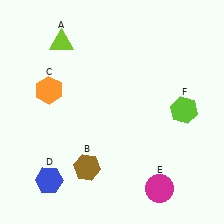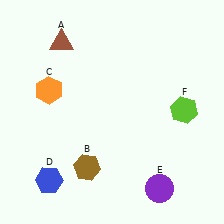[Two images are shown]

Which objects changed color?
A changed from lime to brown. E changed from magenta to purple.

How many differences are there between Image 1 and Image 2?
There are 2 differences between the two images.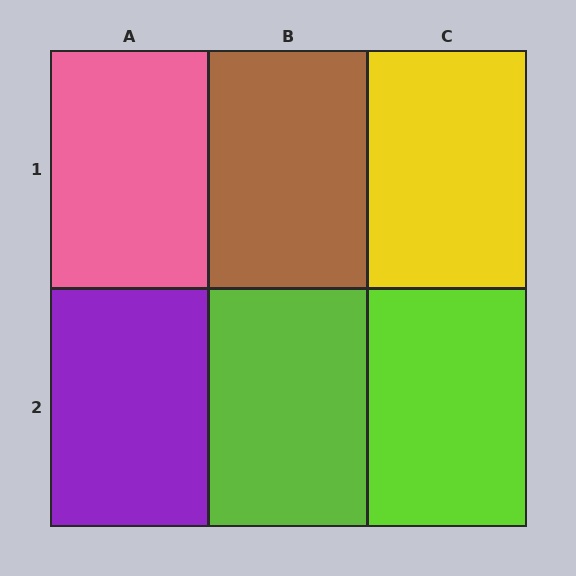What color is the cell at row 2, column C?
Lime.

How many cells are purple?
1 cell is purple.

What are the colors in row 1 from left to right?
Pink, brown, yellow.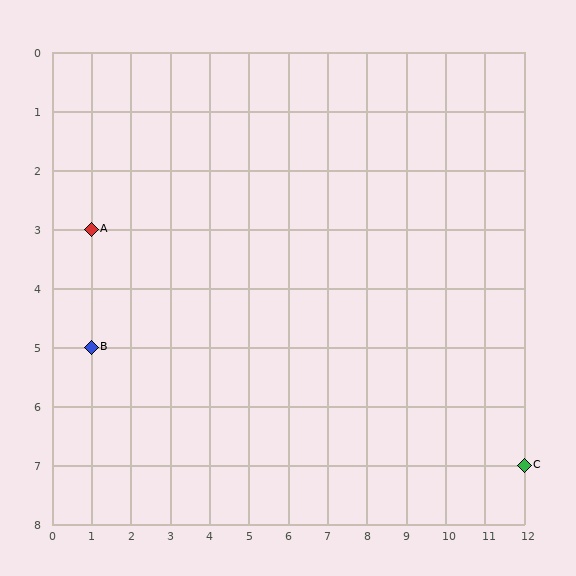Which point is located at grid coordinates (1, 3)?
Point A is at (1, 3).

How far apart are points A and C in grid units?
Points A and C are 11 columns and 4 rows apart (about 11.7 grid units diagonally).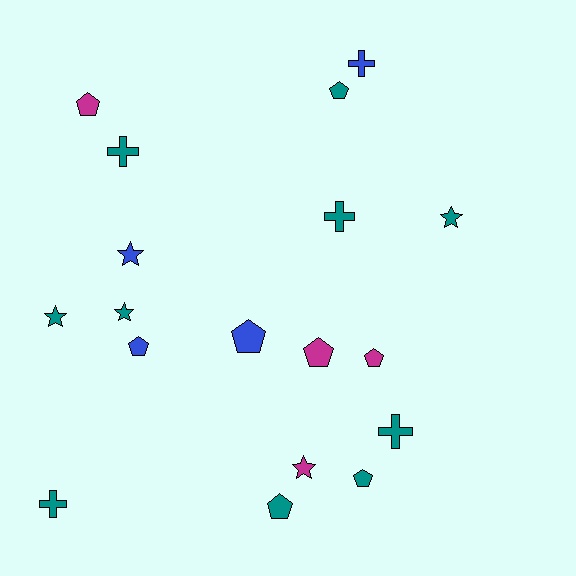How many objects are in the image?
There are 18 objects.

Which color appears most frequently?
Teal, with 10 objects.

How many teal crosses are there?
There are 4 teal crosses.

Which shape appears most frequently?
Pentagon, with 8 objects.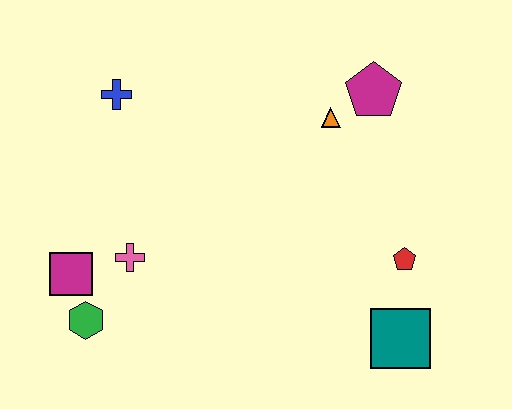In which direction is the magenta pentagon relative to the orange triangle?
The magenta pentagon is to the right of the orange triangle.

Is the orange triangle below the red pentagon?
No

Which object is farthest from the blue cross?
The teal square is farthest from the blue cross.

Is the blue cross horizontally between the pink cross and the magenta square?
Yes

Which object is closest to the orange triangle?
The magenta pentagon is closest to the orange triangle.